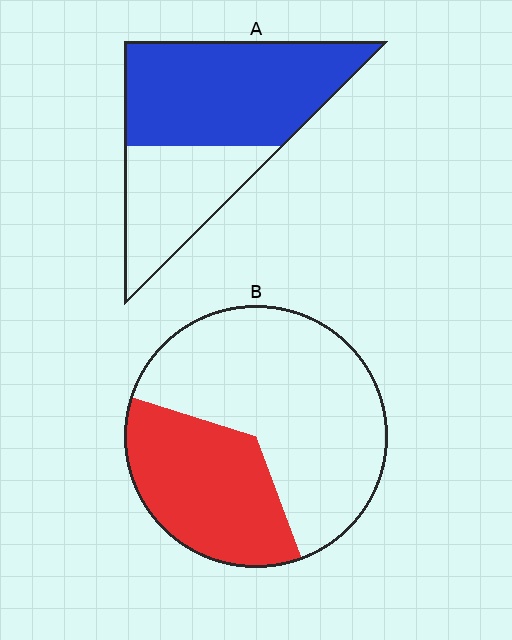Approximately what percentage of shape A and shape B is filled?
A is approximately 65% and B is approximately 35%.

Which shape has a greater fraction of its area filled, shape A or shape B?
Shape A.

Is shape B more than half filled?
No.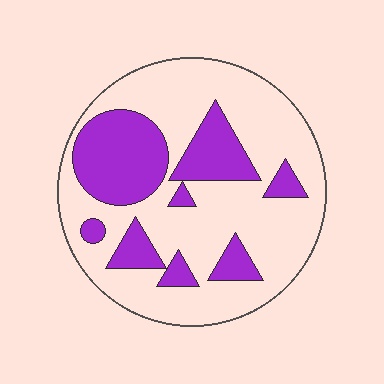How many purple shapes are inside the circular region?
8.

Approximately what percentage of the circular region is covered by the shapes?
Approximately 30%.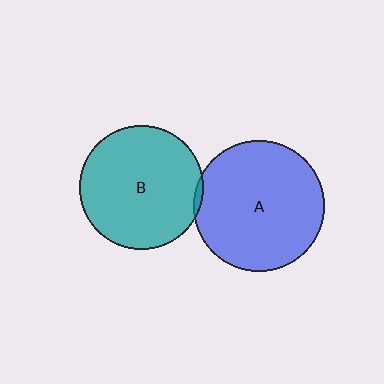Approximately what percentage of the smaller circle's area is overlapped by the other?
Approximately 5%.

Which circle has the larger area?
Circle A (blue).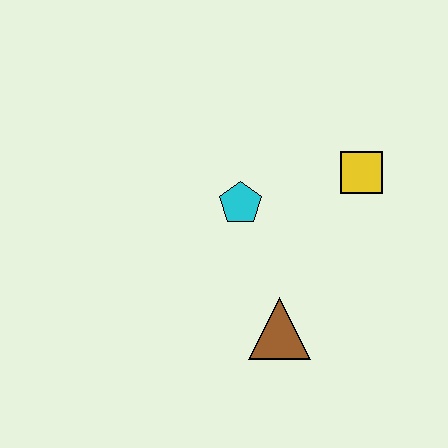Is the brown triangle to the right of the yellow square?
No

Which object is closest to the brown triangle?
The cyan pentagon is closest to the brown triangle.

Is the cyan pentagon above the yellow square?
No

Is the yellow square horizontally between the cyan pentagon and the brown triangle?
No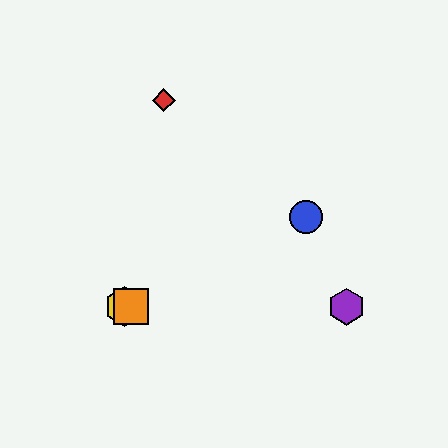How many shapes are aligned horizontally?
4 shapes (the green square, the yellow hexagon, the purple hexagon, the orange square) are aligned horizontally.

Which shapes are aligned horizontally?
The green square, the yellow hexagon, the purple hexagon, the orange square are aligned horizontally.